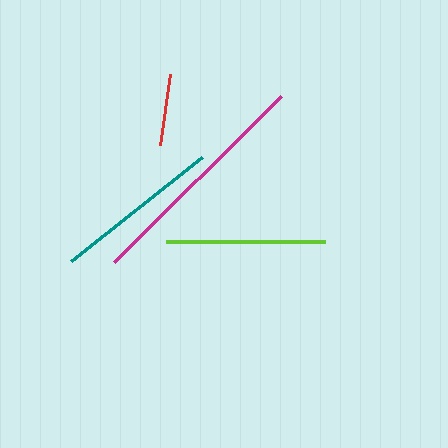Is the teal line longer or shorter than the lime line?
The teal line is longer than the lime line.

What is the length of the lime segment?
The lime segment is approximately 159 pixels long.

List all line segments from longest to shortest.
From longest to shortest: magenta, teal, lime, red.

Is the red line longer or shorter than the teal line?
The teal line is longer than the red line.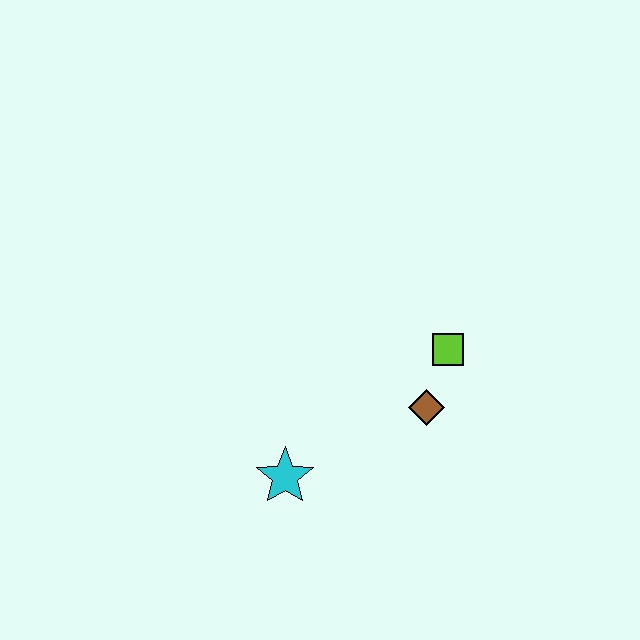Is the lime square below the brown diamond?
No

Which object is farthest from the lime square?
The cyan star is farthest from the lime square.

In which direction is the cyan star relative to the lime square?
The cyan star is to the left of the lime square.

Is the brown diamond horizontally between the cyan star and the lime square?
Yes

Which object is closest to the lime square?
The brown diamond is closest to the lime square.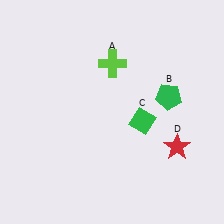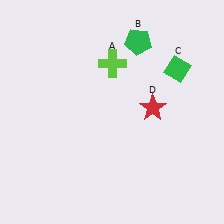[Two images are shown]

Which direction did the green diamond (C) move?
The green diamond (C) moved up.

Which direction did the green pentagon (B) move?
The green pentagon (B) moved up.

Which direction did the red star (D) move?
The red star (D) moved up.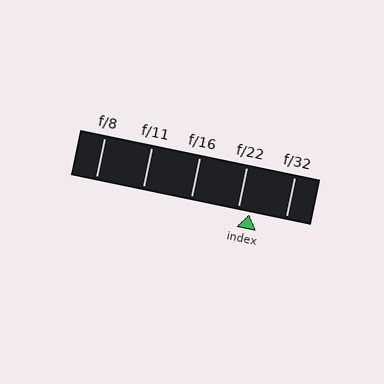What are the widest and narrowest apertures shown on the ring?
The widest aperture shown is f/8 and the narrowest is f/32.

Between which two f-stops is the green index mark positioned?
The index mark is between f/22 and f/32.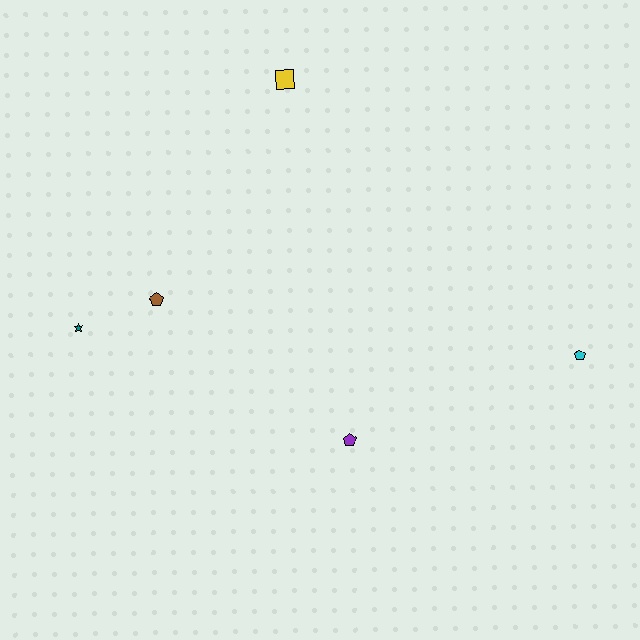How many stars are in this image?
There is 1 star.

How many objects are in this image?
There are 5 objects.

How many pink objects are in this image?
There are no pink objects.